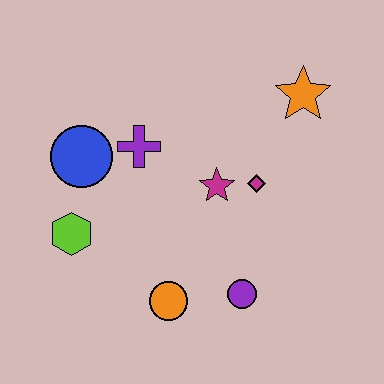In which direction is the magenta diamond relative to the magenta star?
The magenta diamond is to the right of the magenta star.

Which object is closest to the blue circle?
The purple cross is closest to the blue circle.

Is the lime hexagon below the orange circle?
No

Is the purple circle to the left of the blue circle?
No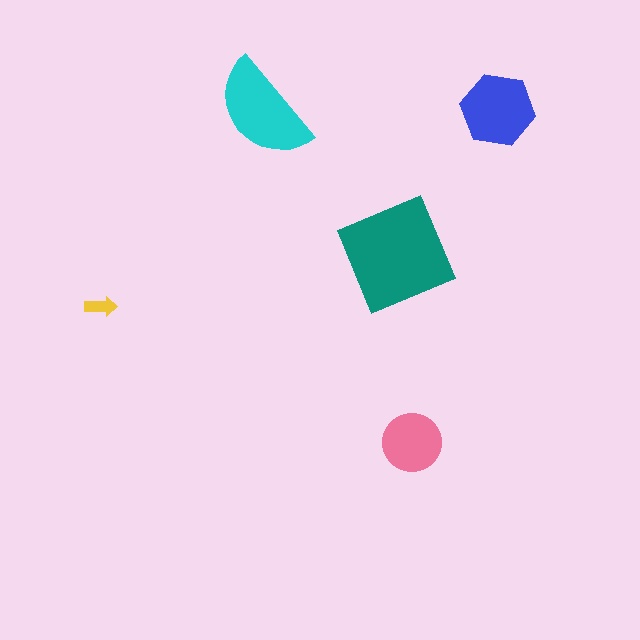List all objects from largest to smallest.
The teal square, the cyan semicircle, the blue hexagon, the pink circle, the yellow arrow.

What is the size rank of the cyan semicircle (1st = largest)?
2nd.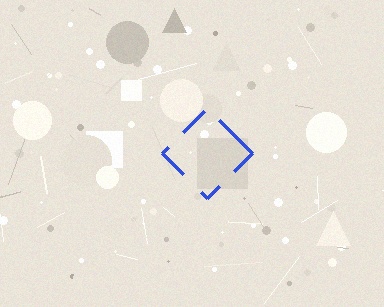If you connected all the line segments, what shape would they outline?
They would outline a diamond.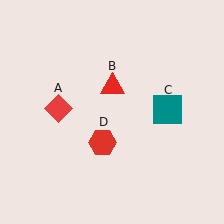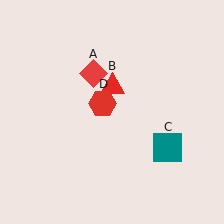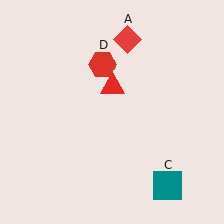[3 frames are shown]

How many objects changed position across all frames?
3 objects changed position: red diamond (object A), teal square (object C), red hexagon (object D).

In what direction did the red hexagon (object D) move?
The red hexagon (object D) moved up.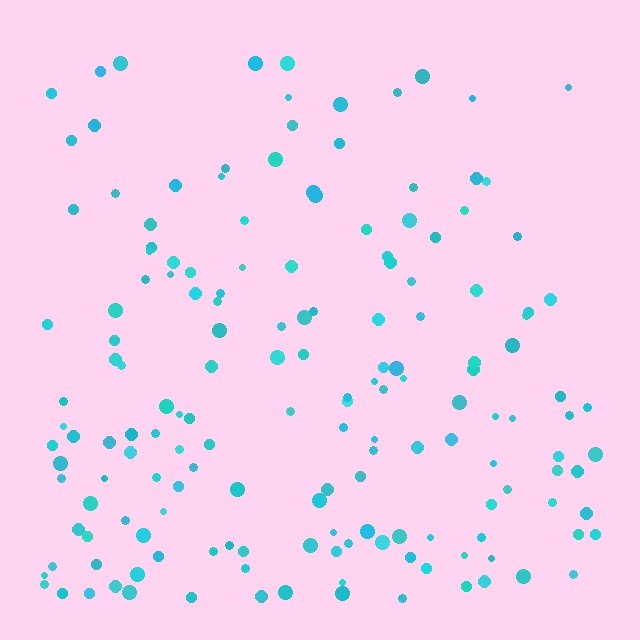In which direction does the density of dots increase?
From top to bottom, with the bottom side densest.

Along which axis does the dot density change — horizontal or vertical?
Vertical.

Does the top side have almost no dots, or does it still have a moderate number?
Still a moderate number, just noticeably fewer than the bottom.